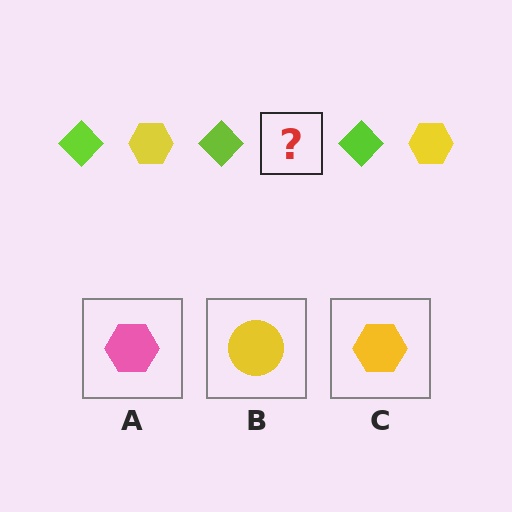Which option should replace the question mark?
Option C.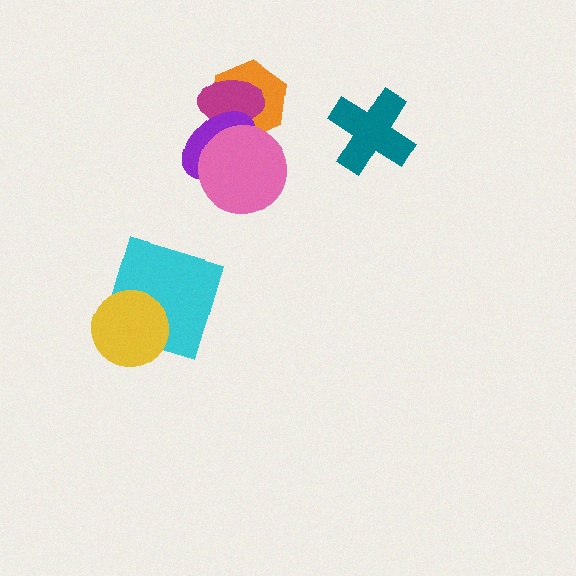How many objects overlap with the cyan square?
1 object overlaps with the cyan square.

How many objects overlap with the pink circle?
3 objects overlap with the pink circle.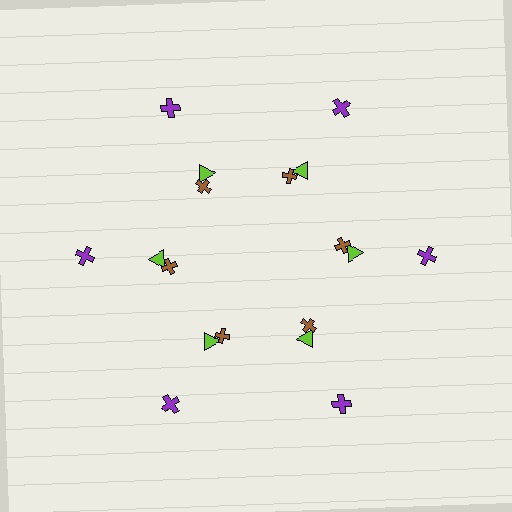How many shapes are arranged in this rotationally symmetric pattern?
There are 18 shapes, arranged in 6 groups of 3.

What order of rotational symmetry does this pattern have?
This pattern has 6-fold rotational symmetry.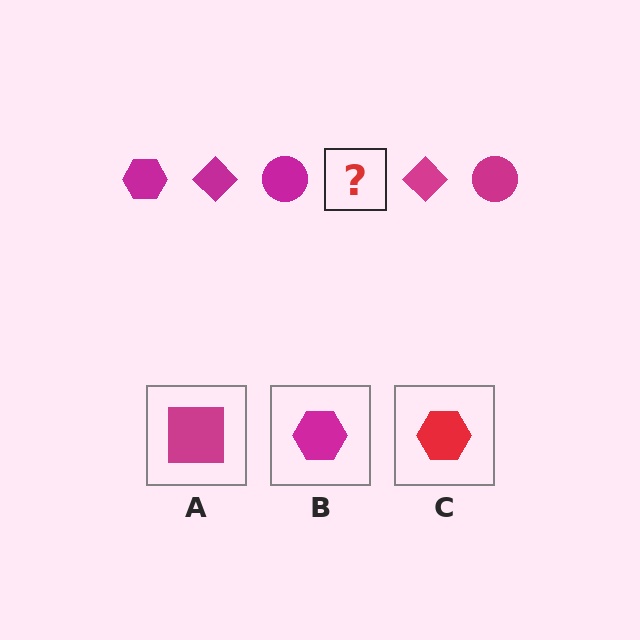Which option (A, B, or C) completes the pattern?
B.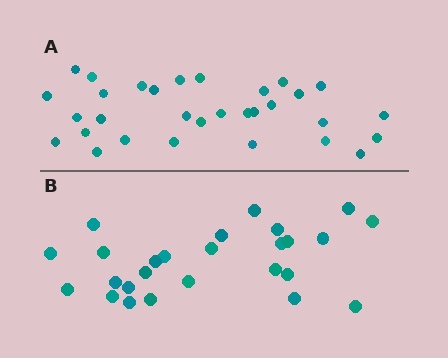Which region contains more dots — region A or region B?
Region A (the top region) has more dots.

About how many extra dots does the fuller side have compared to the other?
Region A has about 5 more dots than region B.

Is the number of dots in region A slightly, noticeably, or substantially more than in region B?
Region A has only slightly more — the two regions are fairly close. The ratio is roughly 1.2 to 1.